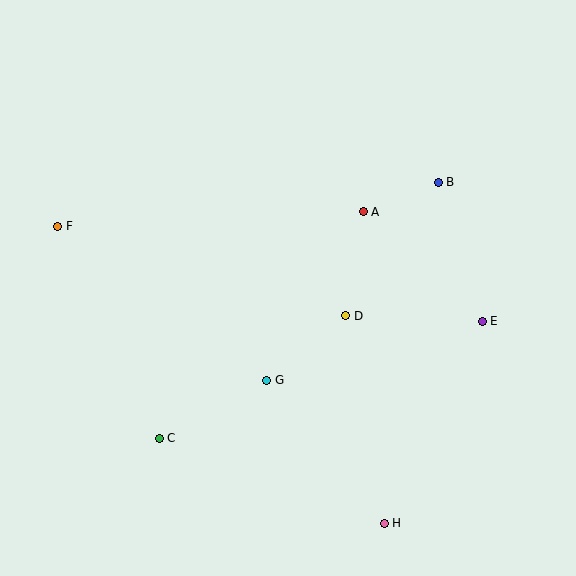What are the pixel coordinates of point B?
Point B is at (438, 182).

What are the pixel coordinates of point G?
Point G is at (267, 380).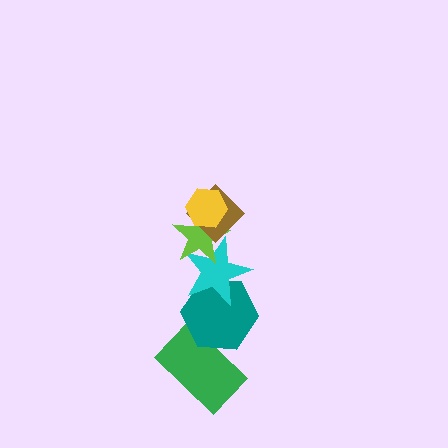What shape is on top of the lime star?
The brown diamond is on top of the lime star.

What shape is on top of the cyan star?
The lime star is on top of the cyan star.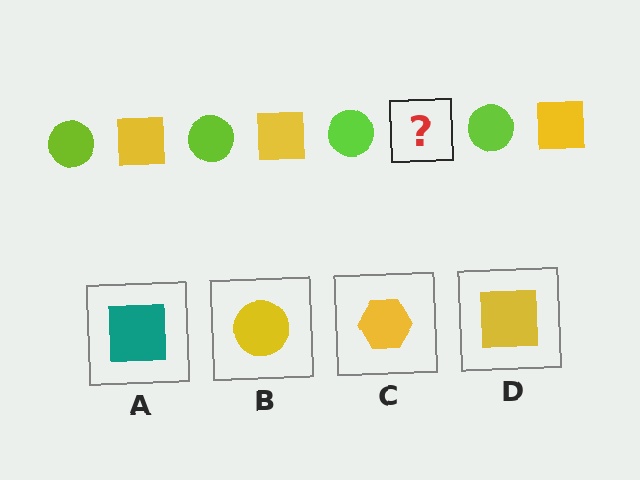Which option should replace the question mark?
Option D.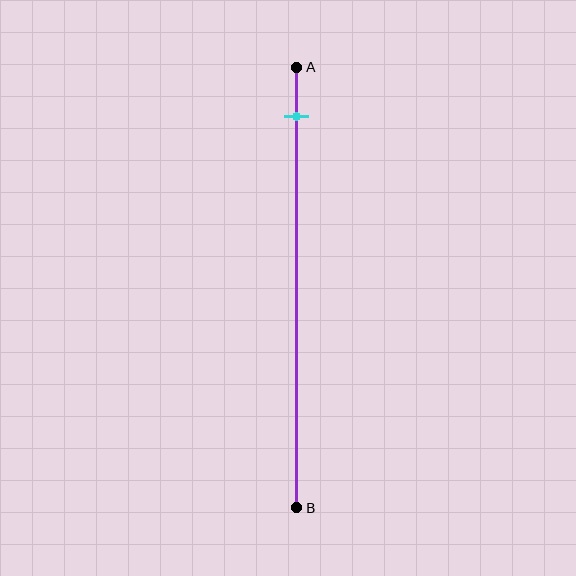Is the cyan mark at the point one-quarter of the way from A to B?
No, the mark is at about 10% from A, not at the 25% one-quarter point.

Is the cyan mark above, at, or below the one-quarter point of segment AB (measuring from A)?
The cyan mark is above the one-quarter point of segment AB.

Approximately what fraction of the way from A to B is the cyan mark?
The cyan mark is approximately 10% of the way from A to B.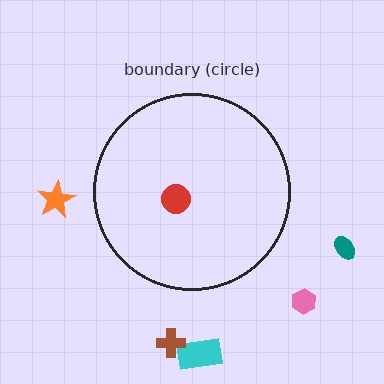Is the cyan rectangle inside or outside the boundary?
Outside.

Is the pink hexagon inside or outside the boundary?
Outside.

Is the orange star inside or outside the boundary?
Outside.